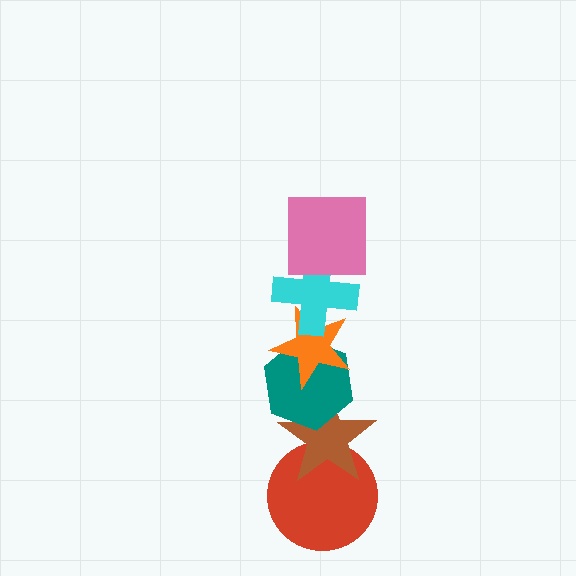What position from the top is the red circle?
The red circle is 6th from the top.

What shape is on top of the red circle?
The brown star is on top of the red circle.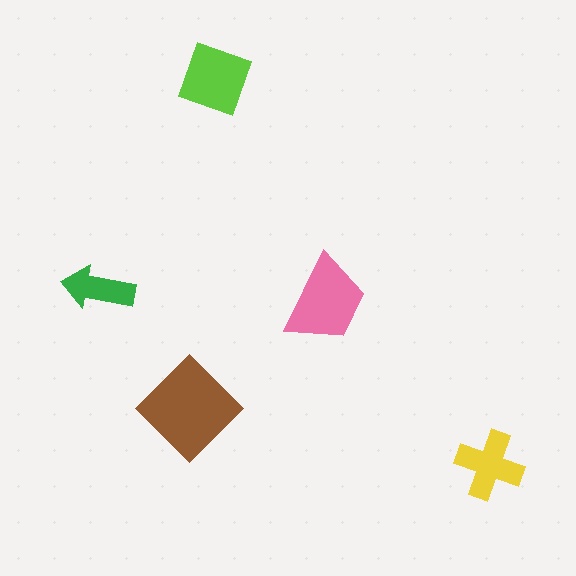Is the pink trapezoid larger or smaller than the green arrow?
Larger.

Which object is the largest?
The brown diamond.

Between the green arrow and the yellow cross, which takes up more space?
The yellow cross.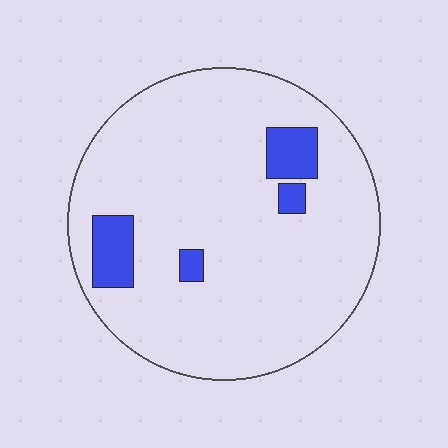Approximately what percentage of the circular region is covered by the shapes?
Approximately 10%.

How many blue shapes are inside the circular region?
4.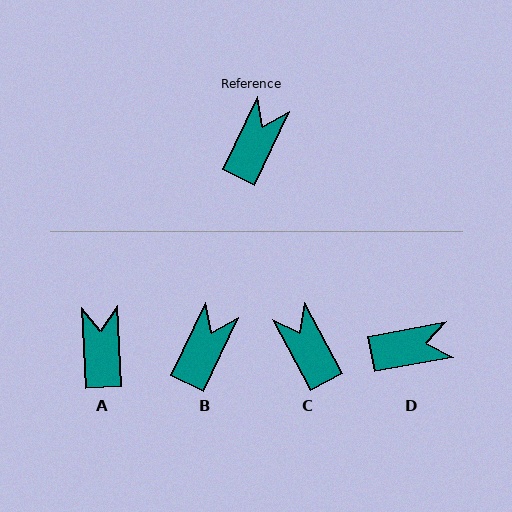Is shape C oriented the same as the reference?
No, it is off by about 54 degrees.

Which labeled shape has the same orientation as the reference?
B.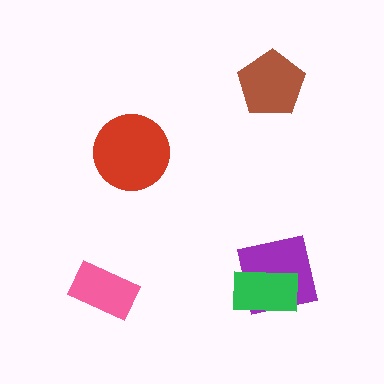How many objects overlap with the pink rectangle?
0 objects overlap with the pink rectangle.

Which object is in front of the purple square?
The green rectangle is in front of the purple square.